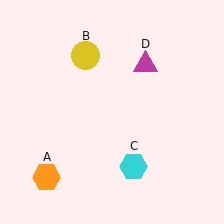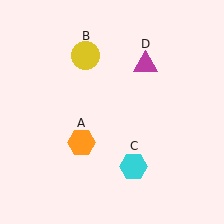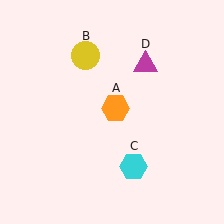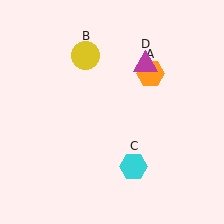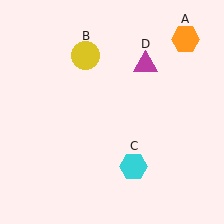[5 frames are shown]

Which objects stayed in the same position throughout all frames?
Yellow circle (object B) and cyan hexagon (object C) and magenta triangle (object D) remained stationary.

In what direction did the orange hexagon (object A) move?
The orange hexagon (object A) moved up and to the right.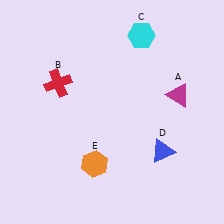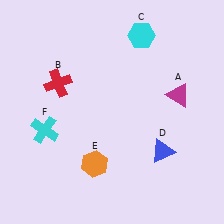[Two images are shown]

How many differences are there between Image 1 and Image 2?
There is 1 difference between the two images.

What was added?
A cyan cross (F) was added in Image 2.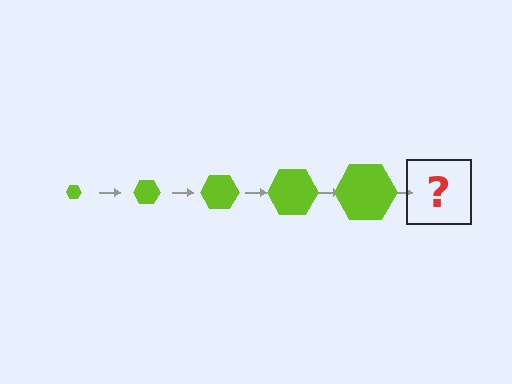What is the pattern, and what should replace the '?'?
The pattern is that the hexagon gets progressively larger each step. The '?' should be a lime hexagon, larger than the previous one.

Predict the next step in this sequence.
The next step is a lime hexagon, larger than the previous one.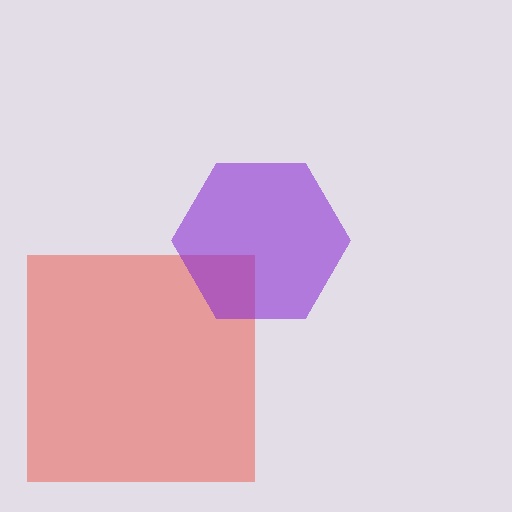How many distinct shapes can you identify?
There are 2 distinct shapes: a red square, a purple hexagon.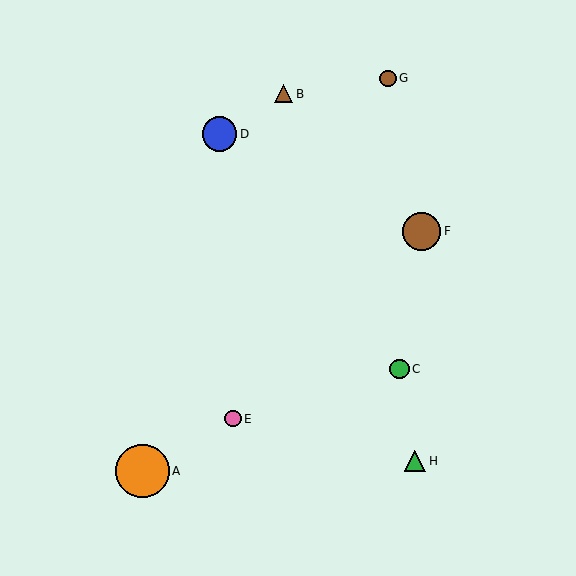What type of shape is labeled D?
Shape D is a blue circle.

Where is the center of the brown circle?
The center of the brown circle is at (388, 78).